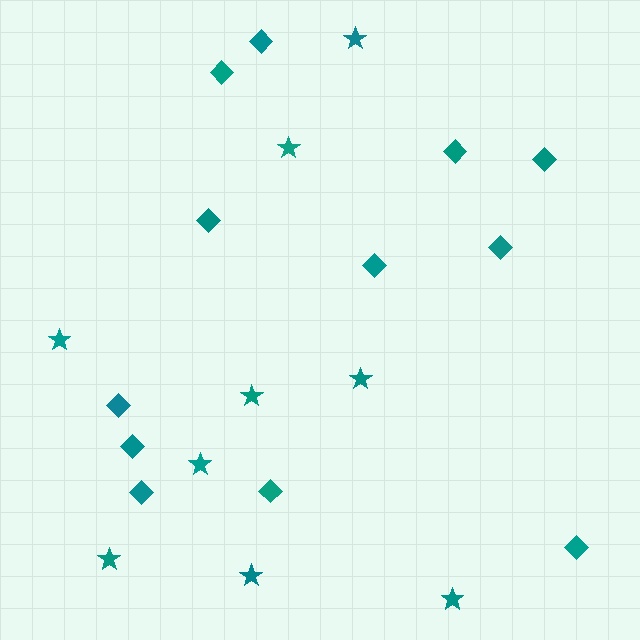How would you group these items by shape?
There are 2 groups: one group of stars (9) and one group of diamonds (12).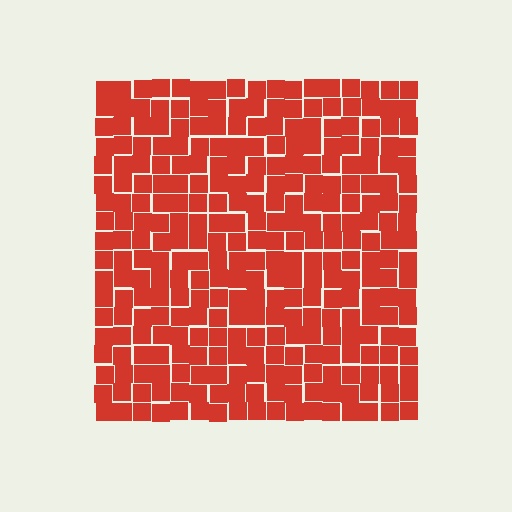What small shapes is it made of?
It is made of small squares.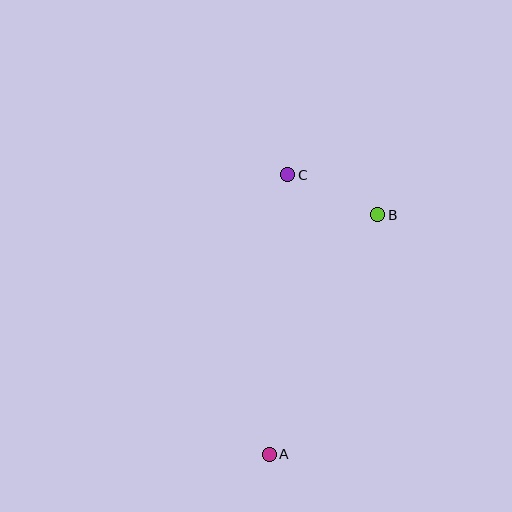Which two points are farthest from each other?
Points A and C are farthest from each other.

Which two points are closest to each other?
Points B and C are closest to each other.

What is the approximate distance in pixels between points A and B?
The distance between A and B is approximately 263 pixels.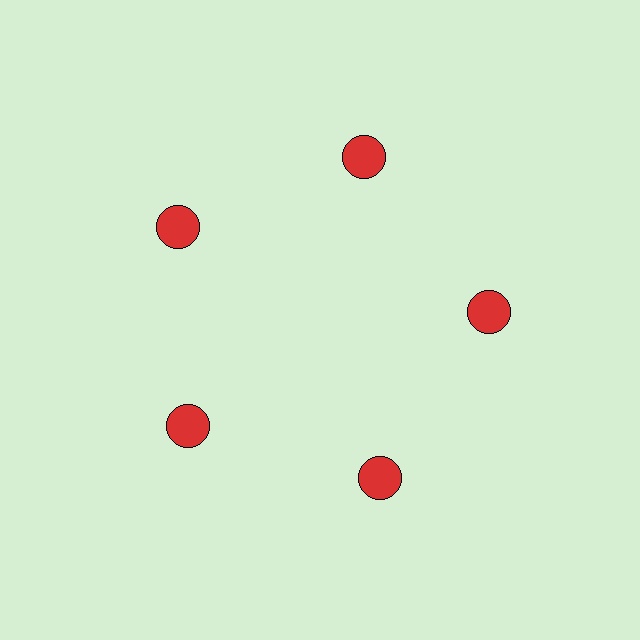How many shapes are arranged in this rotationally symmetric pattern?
There are 5 shapes, arranged in 5 groups of 1.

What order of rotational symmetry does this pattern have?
This pattern has 5-fold rotational symmetry.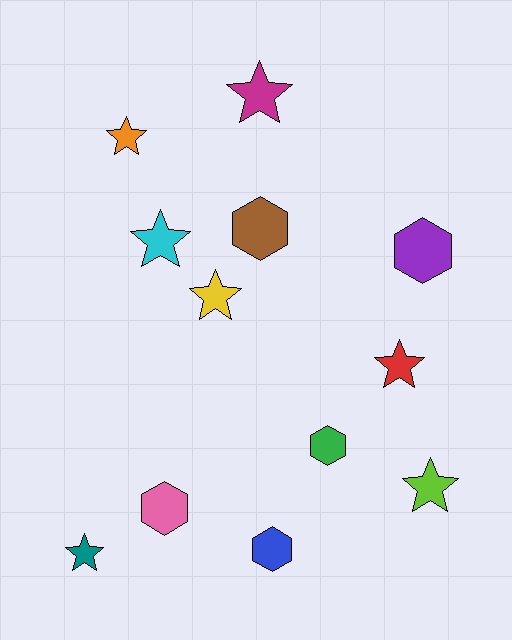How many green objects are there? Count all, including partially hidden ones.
There is 1 green object.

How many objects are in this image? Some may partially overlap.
There are 12 objects.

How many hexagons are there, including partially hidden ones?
There are 5 hexagons.